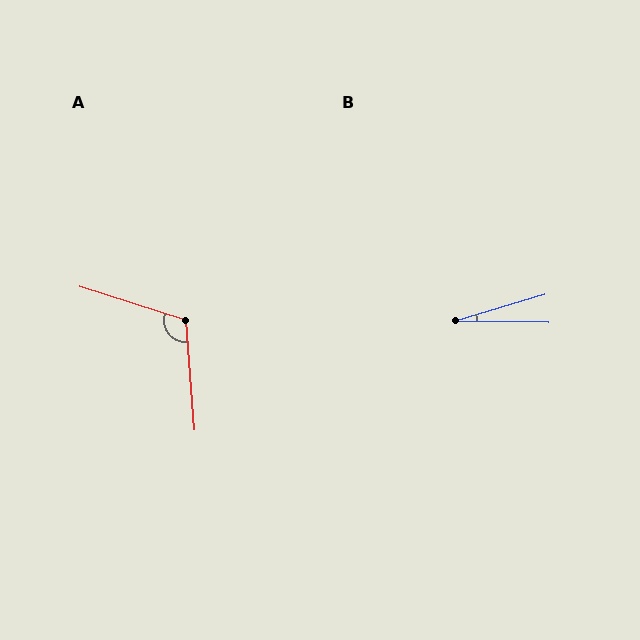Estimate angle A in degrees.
Approximately 112 degrees.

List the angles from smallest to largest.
B (17°), A (112°).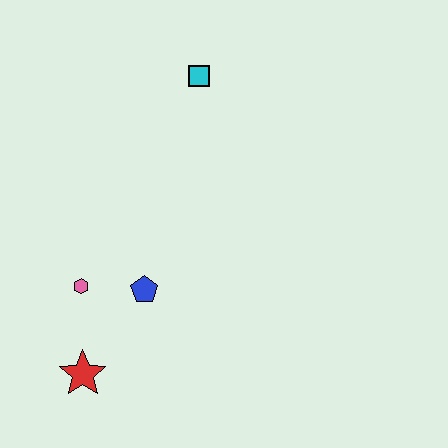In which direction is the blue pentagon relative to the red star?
The blue pentagon is above the red star.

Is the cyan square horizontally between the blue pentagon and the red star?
No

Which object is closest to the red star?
The pink hexagon is closest to the red star.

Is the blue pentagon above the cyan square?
No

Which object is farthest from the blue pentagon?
The cyan square is farthest from the blue pentagon.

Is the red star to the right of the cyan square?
No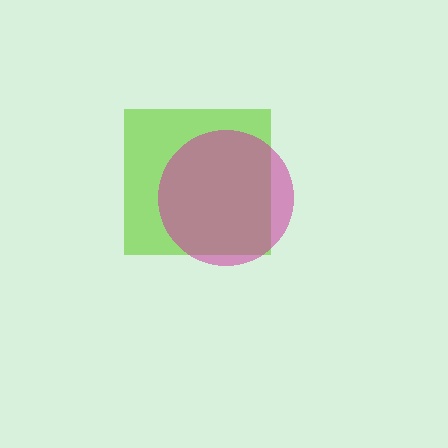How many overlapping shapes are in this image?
There are 2 overlapping shapes in the image.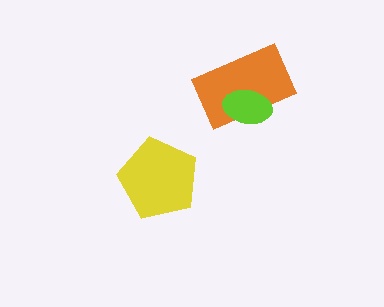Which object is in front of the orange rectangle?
The lime ellipse is in front of the orange rectangle.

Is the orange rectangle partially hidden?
Yes, it is partially covered by another shape.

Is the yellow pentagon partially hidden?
No, no other shape covers it.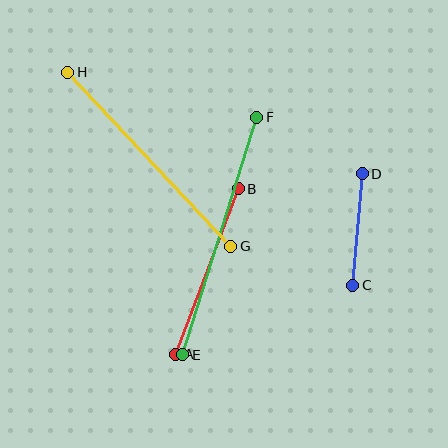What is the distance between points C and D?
The distance is approximately 112 pixels.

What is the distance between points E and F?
The distance is approximately 249 pixels.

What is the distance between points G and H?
The distance is approximately 239 pixels.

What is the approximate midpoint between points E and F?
The midpoint is at approximately (220, 236) pixels.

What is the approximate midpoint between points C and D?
The midpoint is at approximately (358, 229) pixels.